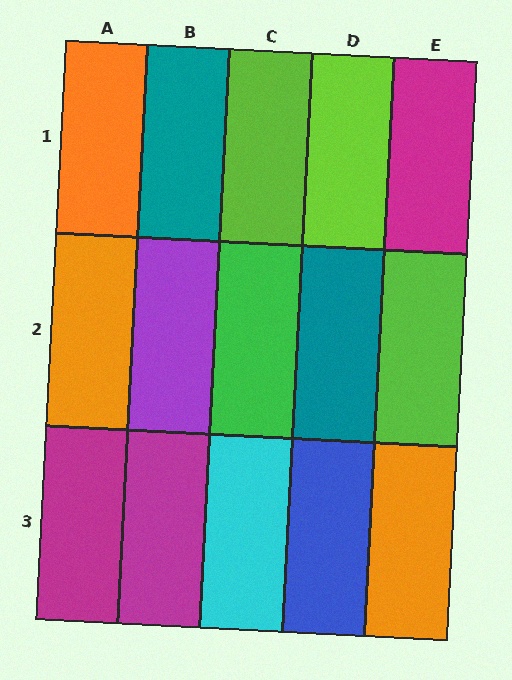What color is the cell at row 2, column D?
Teal.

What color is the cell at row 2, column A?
Orange.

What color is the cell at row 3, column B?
Magenta.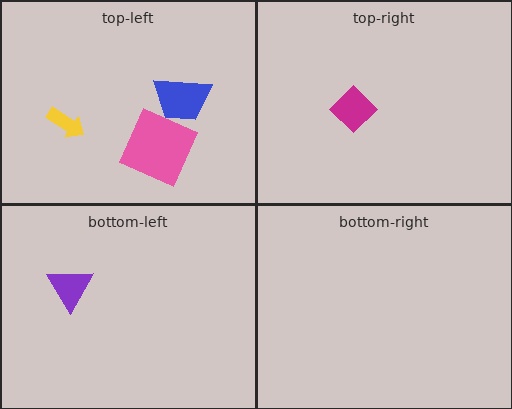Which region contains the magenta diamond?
The top-right region.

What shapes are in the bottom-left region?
The purple triangle.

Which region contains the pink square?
The top-left region.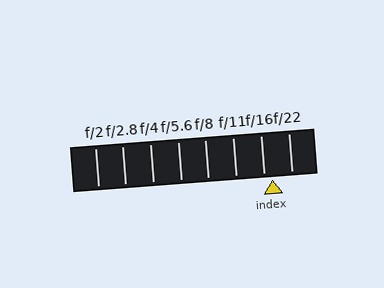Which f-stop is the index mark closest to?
The index mark is closest to f/16.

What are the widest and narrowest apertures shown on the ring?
The widest aperture shown is f/2 and the narrowest is f/22.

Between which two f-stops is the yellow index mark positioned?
The index mark is between f/16 and f/22.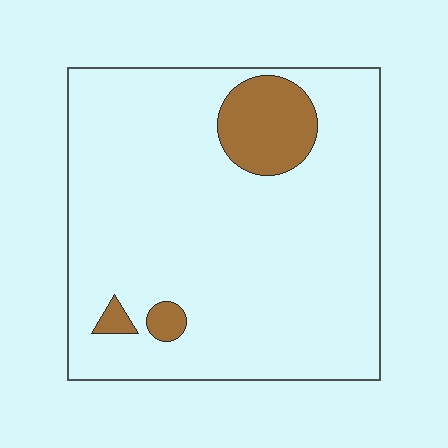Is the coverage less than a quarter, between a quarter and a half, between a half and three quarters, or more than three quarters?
Less than a quarter.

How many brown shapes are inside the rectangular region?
3.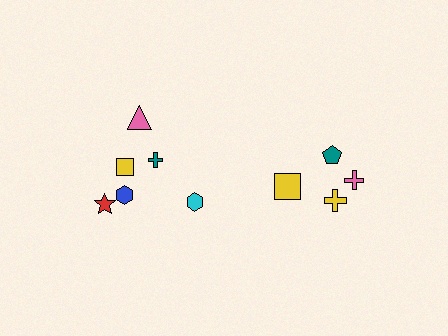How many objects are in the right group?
There are 4 objects.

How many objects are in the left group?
There are 6 objects.